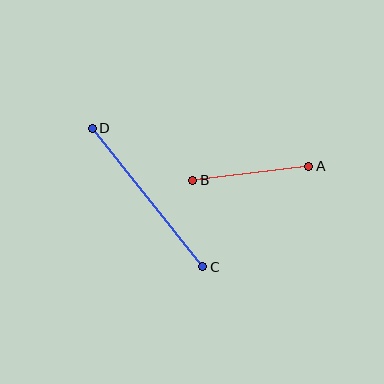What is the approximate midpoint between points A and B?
The midpoint is at approximately (251, 173) pixels.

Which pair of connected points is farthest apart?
Points C and D are farthest apart.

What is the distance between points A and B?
The distance is approximately 117 pixels.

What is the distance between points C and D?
The distance is approximately 177 pixels.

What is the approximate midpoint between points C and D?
The midpoint is at approximately (148, 197) pixels.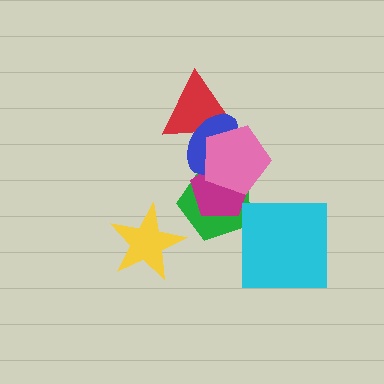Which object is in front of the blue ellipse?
The pink pentagon is in front of the blue ellipse.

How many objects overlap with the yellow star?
0 objects overlap with the yellow star.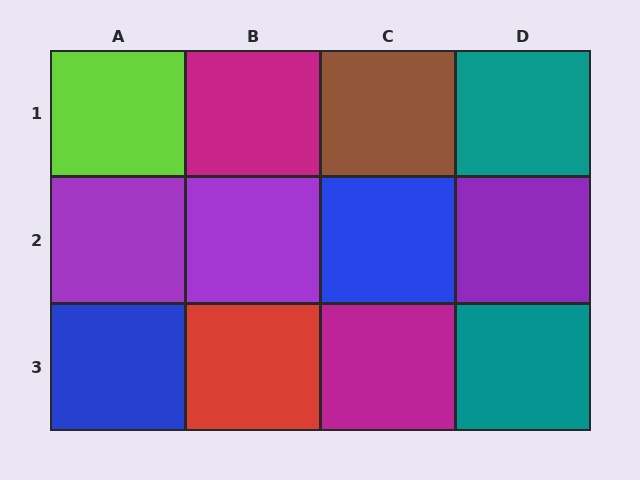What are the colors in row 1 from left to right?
Lime, magenta, brown, teal.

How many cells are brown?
1 cell is brown.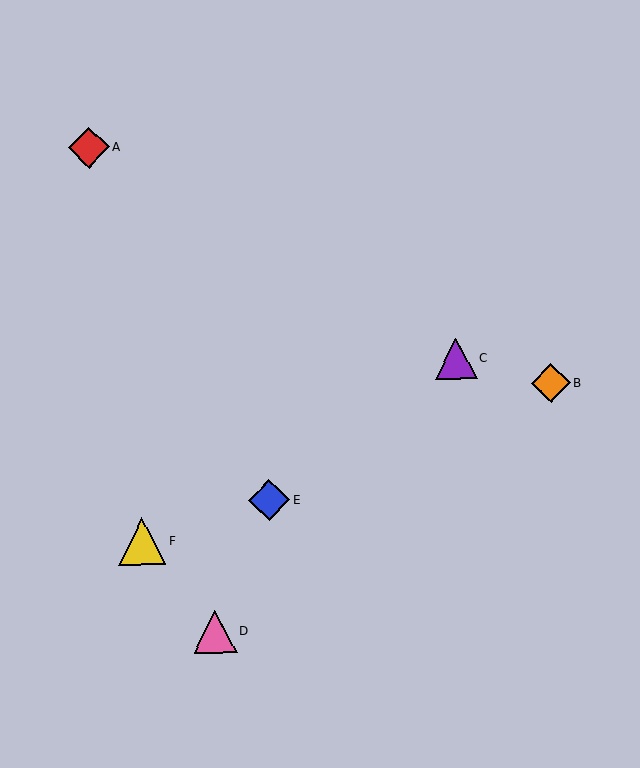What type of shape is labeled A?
Shape A is a red diamond.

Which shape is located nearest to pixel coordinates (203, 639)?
The pink triangle (labeled D) at (215, 632) is nearest to that location.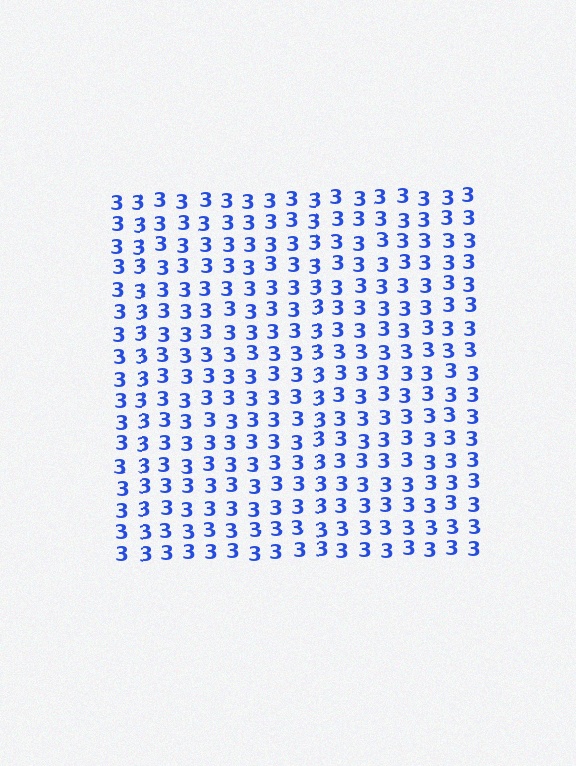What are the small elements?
The small elements are digit 3's.